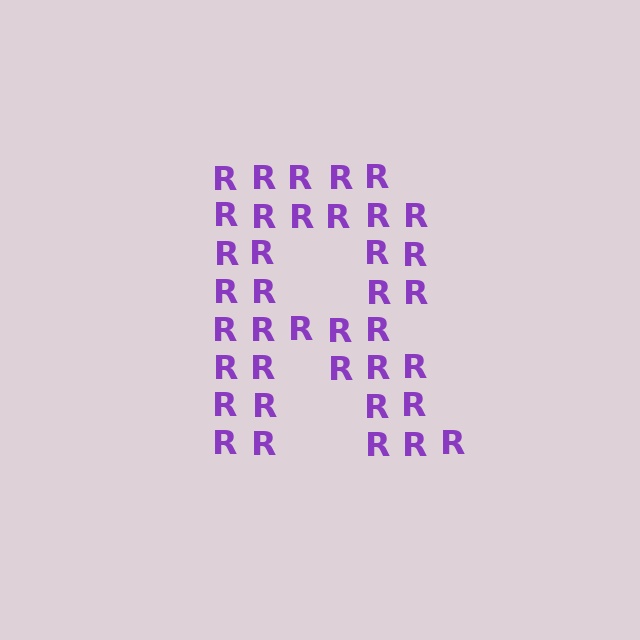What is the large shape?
The large shape is the letter R.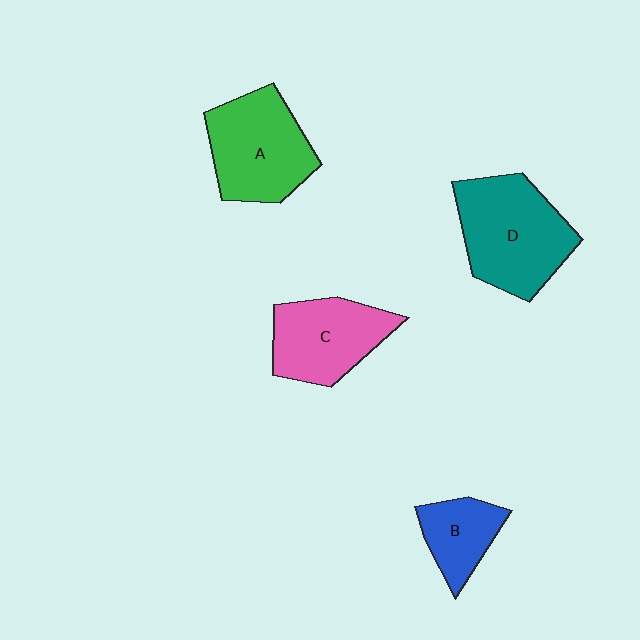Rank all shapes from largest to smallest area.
From largest to smallest: D (teal), A (green), C (pink), B (blue).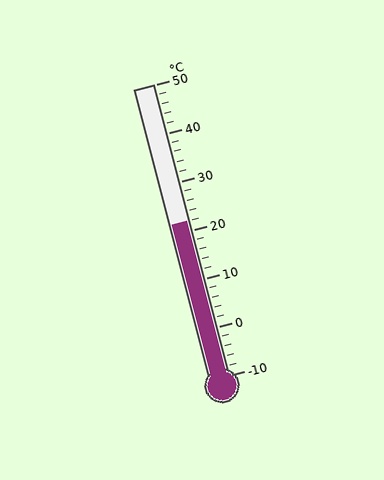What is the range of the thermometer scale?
The thermometer scale ranges from -10°C to 50°C.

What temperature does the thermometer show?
The thermometer shows approximately 22°C.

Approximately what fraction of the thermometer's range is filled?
The thermometer is filled to approximately 55% of its range.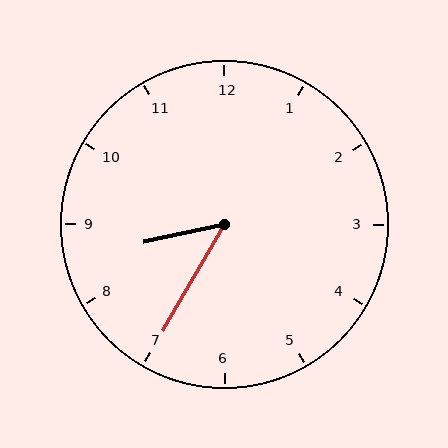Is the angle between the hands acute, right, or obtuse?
It is acute.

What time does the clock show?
8:35.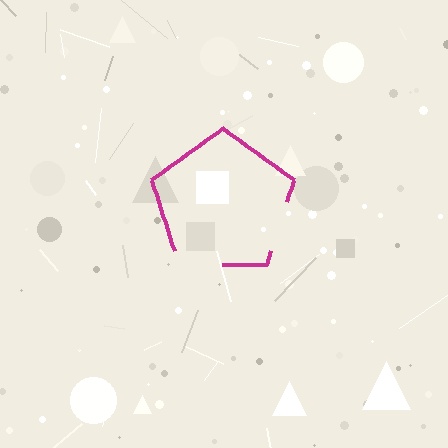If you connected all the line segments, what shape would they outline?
They would outline a pentagon.